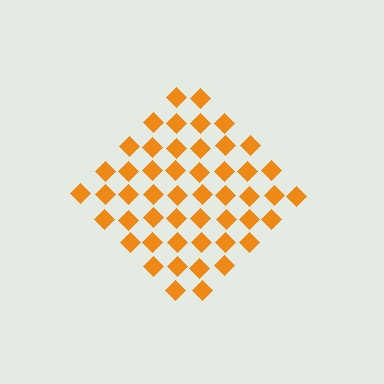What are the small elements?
The small elements are diamonds.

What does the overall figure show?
The overall figure shows a diamond.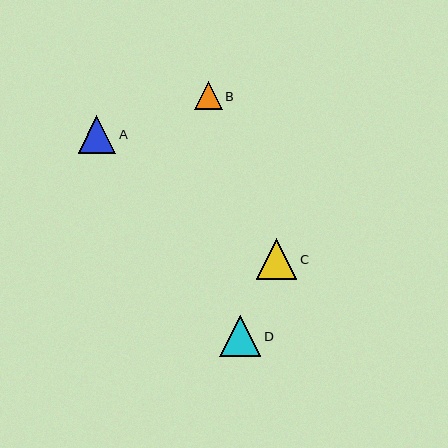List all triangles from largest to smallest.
From largest to smallest: D, C, A, B.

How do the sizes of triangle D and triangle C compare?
Triangle D and triangle C are approximately the same size.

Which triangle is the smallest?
Triangle B is the smallest with a size of approximately 28 pixels.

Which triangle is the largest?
Triangle D is the largest with a size of approximately 41 pixels.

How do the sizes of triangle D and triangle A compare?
Triangle D and triangle A are approximately the same size.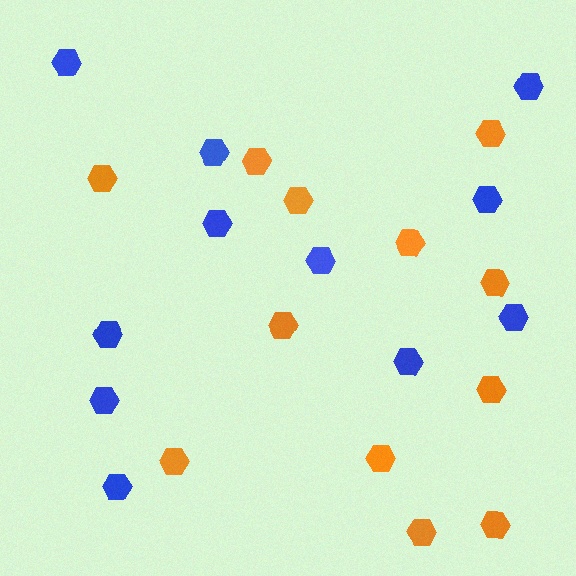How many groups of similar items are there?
There are 2 groups: one group of blue hexagons (11) and one group of orange hexagons (12).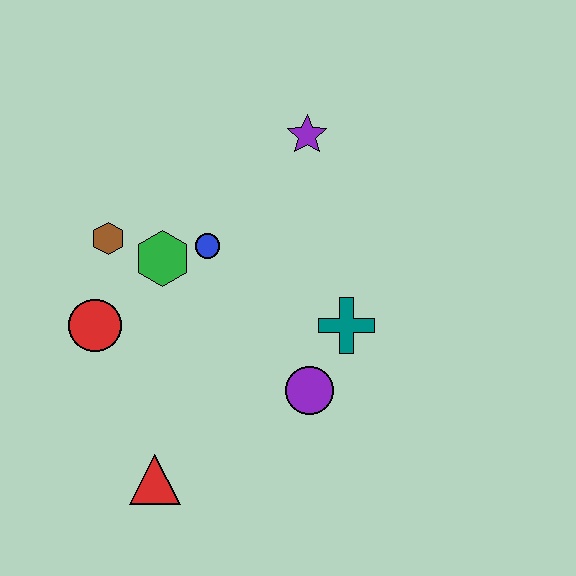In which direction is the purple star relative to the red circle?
The purple star is to the right of the red circle.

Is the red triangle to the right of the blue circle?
No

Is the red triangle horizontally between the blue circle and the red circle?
Yes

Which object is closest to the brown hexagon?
The green hexagon is closest to the brown hexagon.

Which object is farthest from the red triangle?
The purple star is farthest from the red triangle.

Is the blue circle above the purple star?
No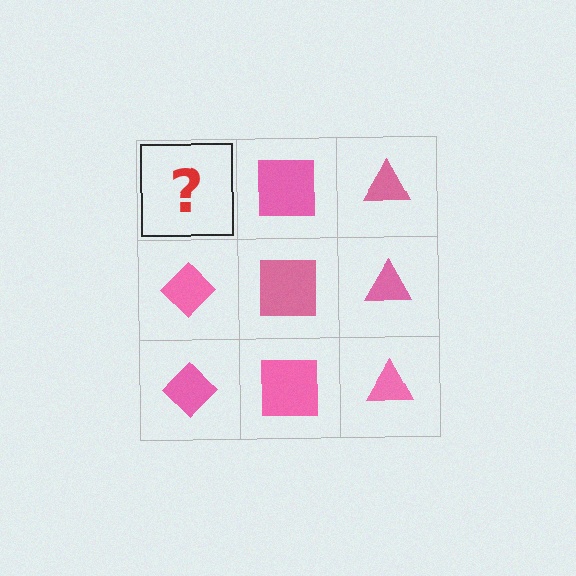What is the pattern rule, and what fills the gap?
The rule is that each column has a consistent shape. The gap should be filled with a pink diamond.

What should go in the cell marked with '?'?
The missing cell should contain a pink diamond.